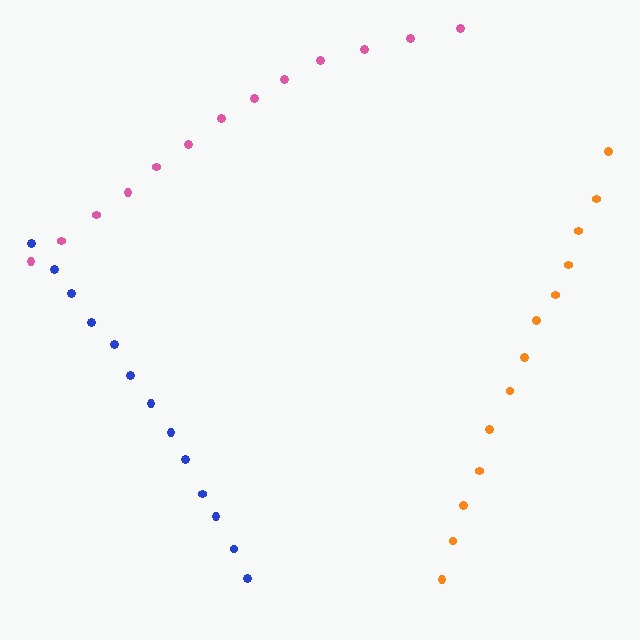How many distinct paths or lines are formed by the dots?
There are 3 distinct paths.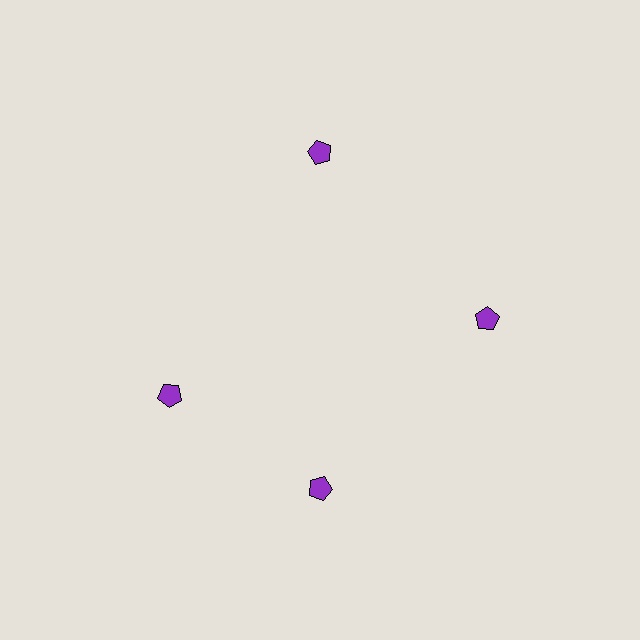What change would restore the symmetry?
The symmetry would be restored by rotating it back into even spacing with its neighbors so that all 4 pentagons sit at equal angles and equal distance from the center.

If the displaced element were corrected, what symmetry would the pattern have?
It would have 4-fold rotational symmetry — the pattern would map onto itself every 90 degrees.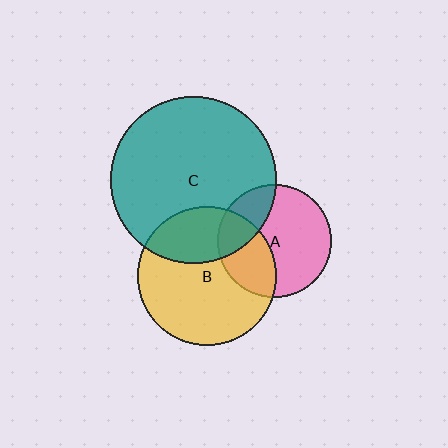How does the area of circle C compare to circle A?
Approximately 2.1 times.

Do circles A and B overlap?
Yes.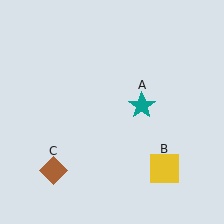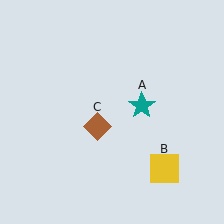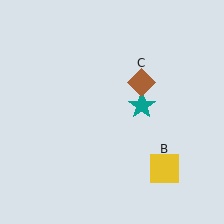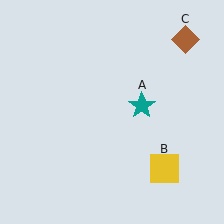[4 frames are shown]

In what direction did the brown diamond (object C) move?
The brown diamond (object C) moved up and to the right.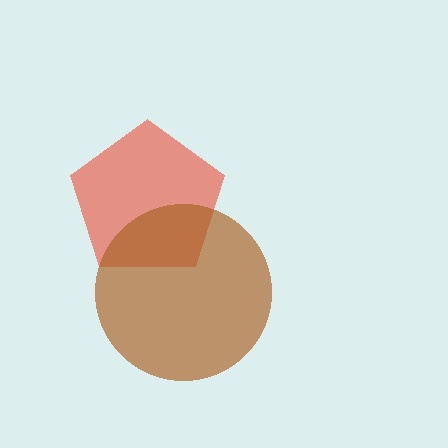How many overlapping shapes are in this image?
There are 2 overlapping shapes in the image.